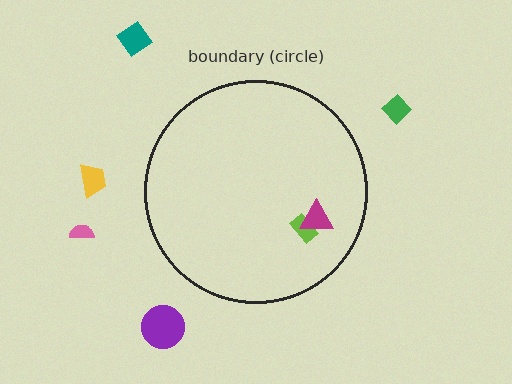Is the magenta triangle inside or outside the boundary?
Inside.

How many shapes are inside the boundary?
2 inside, 5 outside.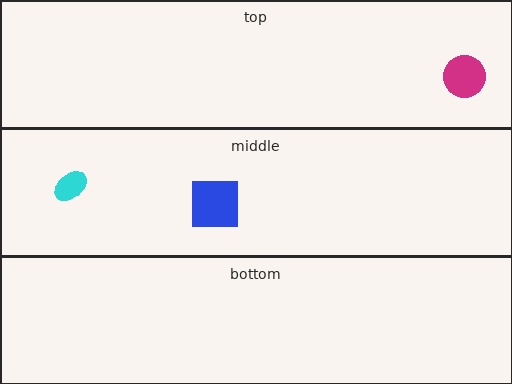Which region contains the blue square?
The middle region.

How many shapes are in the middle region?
2.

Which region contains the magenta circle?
The top region.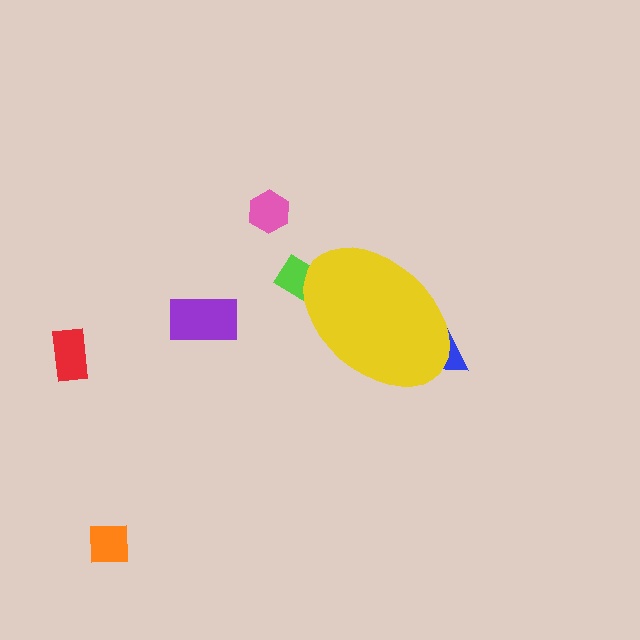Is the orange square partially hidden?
No, the orange square is fully visible.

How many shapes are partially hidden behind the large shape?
2 shapes are partially hidden.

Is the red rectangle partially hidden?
No, the red rectangle is fully visible.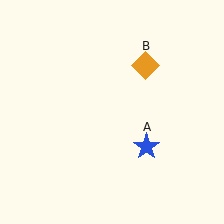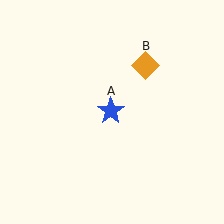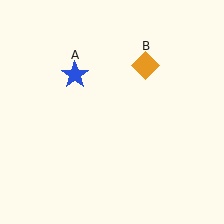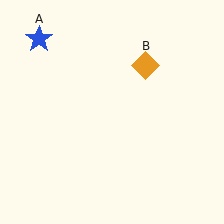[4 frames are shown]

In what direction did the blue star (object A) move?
The blue star (object A) moved up and to the left.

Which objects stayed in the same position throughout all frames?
Orange diamond (object B) remained stationary.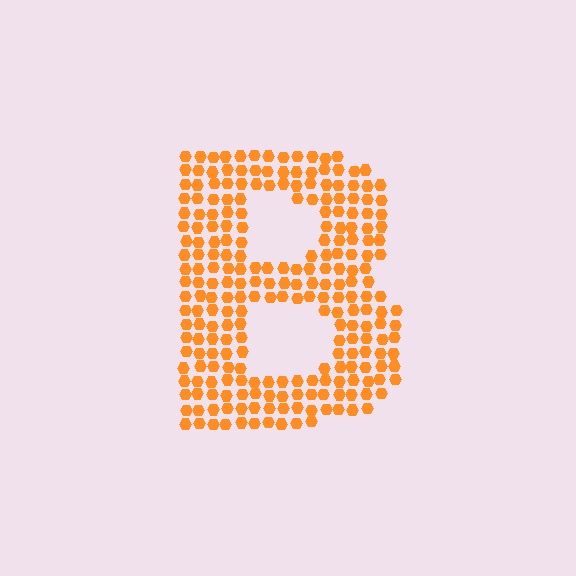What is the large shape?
The large shape is the letter B.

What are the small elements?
The small elements are hexagons.